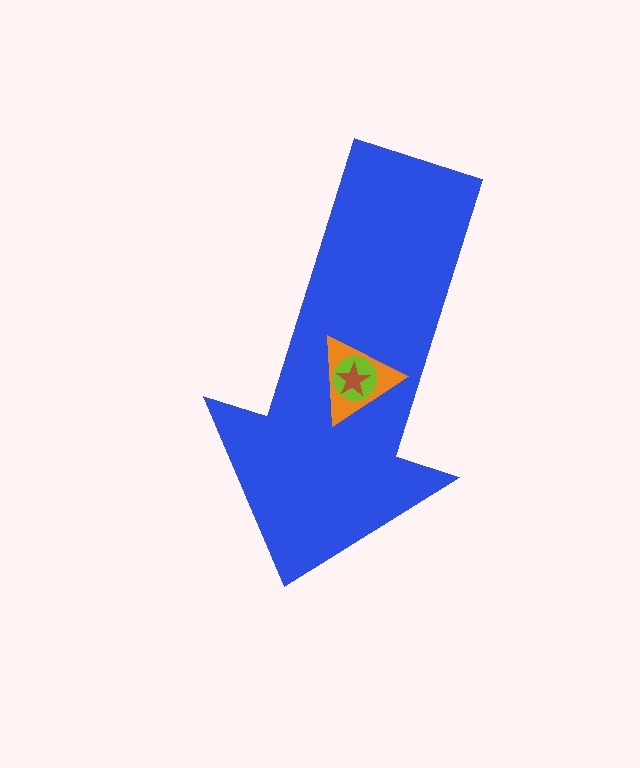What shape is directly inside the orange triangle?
The lime circle.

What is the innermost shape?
The brown star.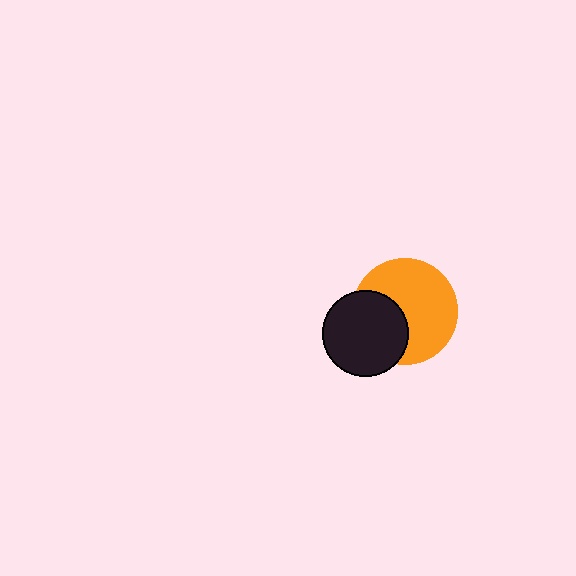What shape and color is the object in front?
The object in front is a black circle.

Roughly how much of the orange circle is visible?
Most of it is visible (roughly 65%).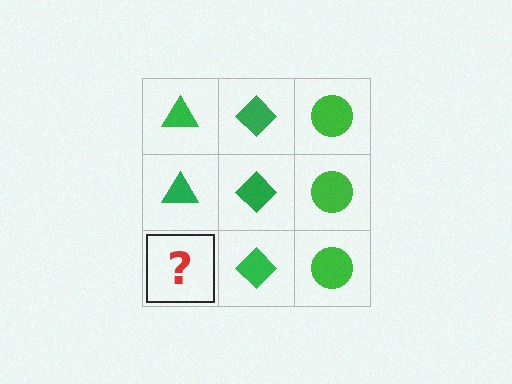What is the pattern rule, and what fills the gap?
The rule is that each column has a consistent shape. The gap should be filled with a green triangle.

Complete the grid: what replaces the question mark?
The question mark should be replaced with a green triangle.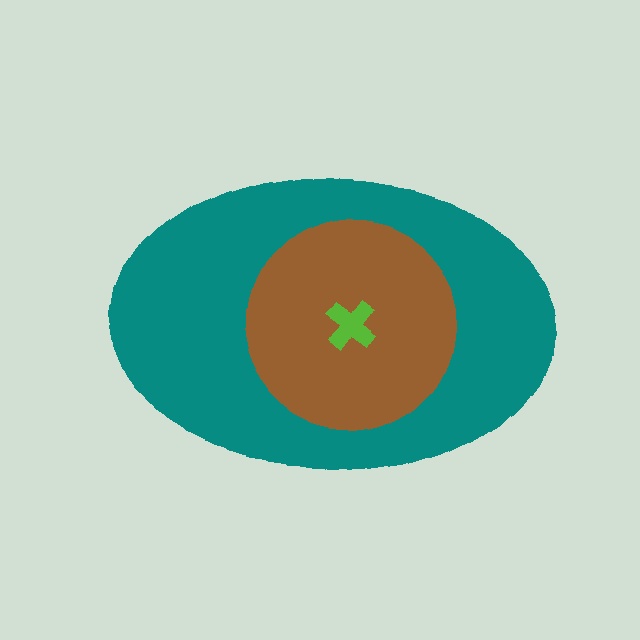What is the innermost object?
The lime cross.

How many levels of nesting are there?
3.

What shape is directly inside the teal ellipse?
The brown circle.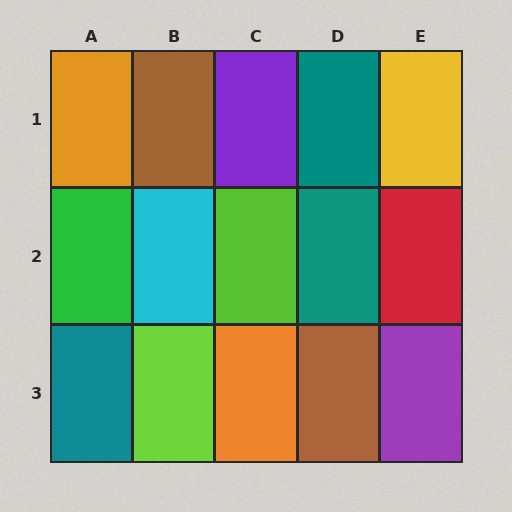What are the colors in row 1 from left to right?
Orange, brown, purple, teal, yellow.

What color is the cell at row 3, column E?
Purple.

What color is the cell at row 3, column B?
Lime.